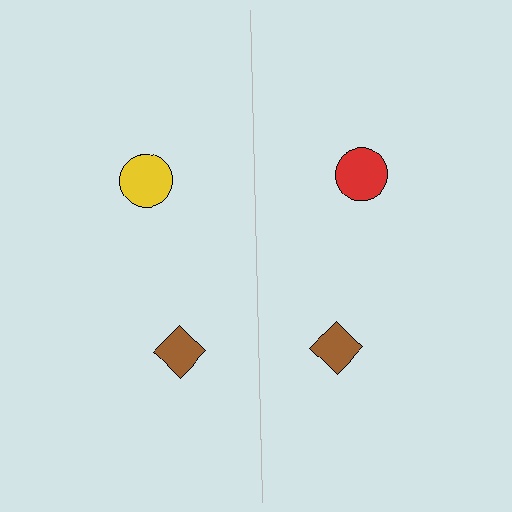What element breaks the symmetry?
The red circle on the right side breaks the symmetry — its mirror counterpart is yellow.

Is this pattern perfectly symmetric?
No, the pattern is not perfectly symmetric. The red circle on the right side breaks the symmetry — its mirror counterpart is yellow.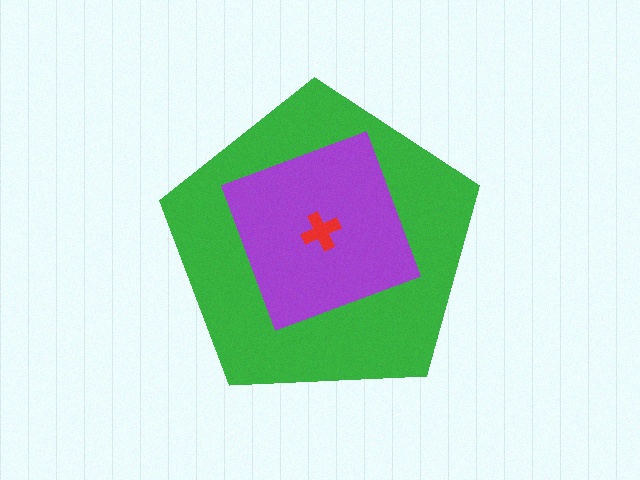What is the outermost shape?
The green pentagon.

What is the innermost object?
The red cross.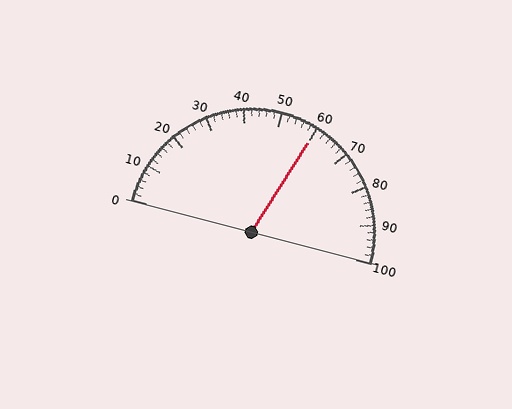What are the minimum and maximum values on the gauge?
The gauge ranges from 0 to 100.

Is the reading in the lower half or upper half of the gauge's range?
The reading is in the upper half of the range (0 to 100).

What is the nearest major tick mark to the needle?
The nearest major tick mark is 60.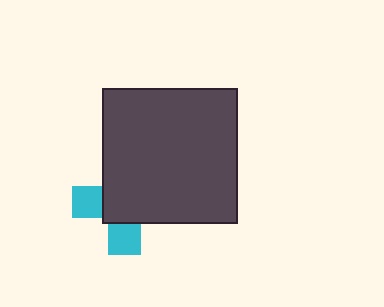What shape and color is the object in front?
The object in front is a dark gray square.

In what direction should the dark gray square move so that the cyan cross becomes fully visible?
The dark gray square should move toward the upper-right. That is the shortest direction to clear the overlap and leave the cyan cross fully visible.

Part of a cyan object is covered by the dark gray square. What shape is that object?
It is a cross.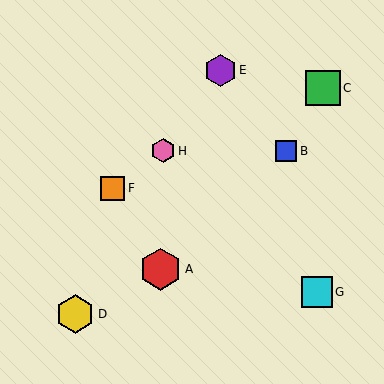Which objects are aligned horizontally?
Objects B, H are aligned horizontally.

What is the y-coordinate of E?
Object E is at y≈70.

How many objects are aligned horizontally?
2 objects (B, H) are aligned horizontally.